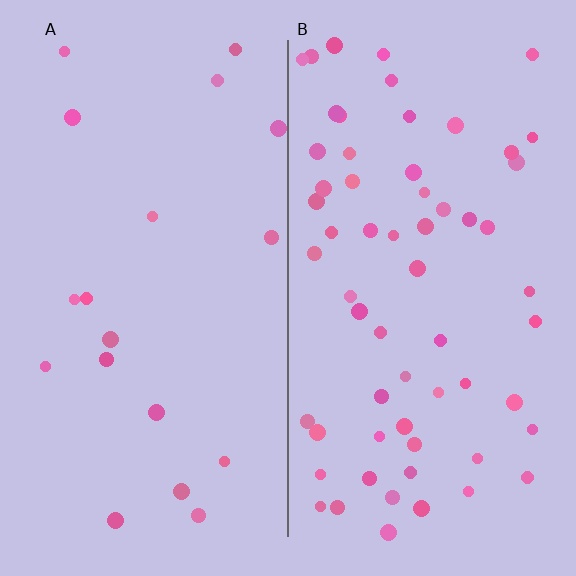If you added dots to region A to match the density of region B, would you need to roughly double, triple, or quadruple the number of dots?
Approximately triple.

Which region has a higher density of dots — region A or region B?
B (the right).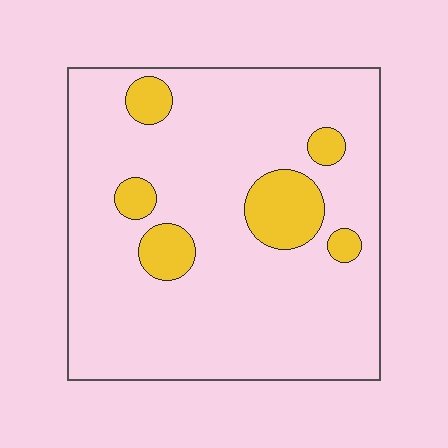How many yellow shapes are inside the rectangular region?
6.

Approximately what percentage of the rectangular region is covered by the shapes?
Approximately 15%.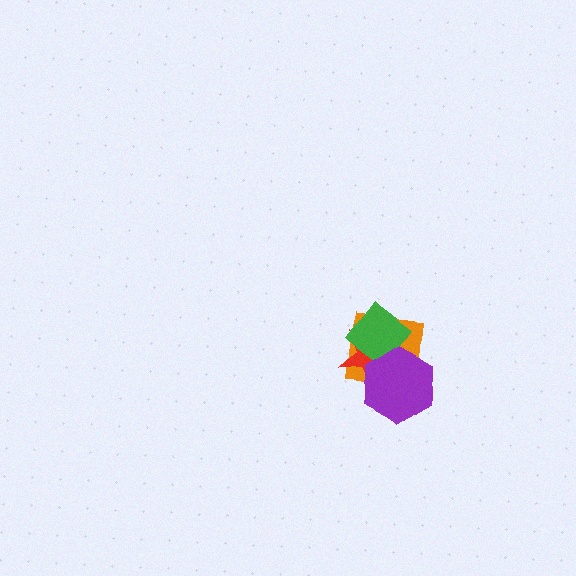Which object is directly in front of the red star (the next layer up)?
The green diamond is directly in front of the red star.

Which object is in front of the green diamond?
The purple hexagon is in front of the green diamond.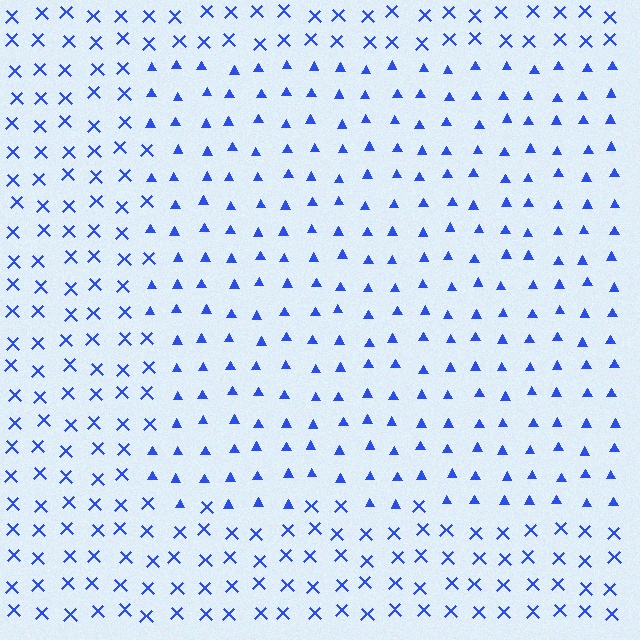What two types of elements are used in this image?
The image uses triangles inside the rectangle region and X marks outside it.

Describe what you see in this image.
The image is filled with small blue elements arranged in a uniform grid. A rectangle-shaped region contains triangles, while the surrounding area contains X marks. The boundary is defined purely by the change in element shape.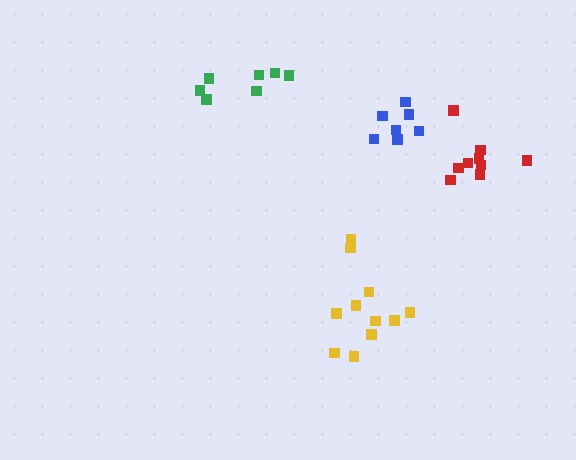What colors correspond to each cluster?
The clusters are colored: blue, yellow, red, green.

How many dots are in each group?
Group 1: 7 dots, Group 2: 11 dots, Group 3: 9 dots, Group 4: 7 dots (34 total).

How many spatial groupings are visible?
There are 4 spatial groupings.